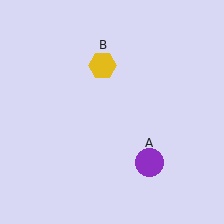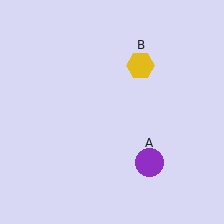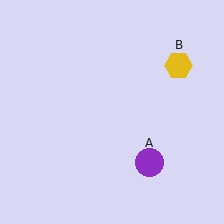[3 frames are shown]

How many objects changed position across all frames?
1 object changed position: yellow hexagon (object B).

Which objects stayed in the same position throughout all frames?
Purple circle (object A) remained stationary.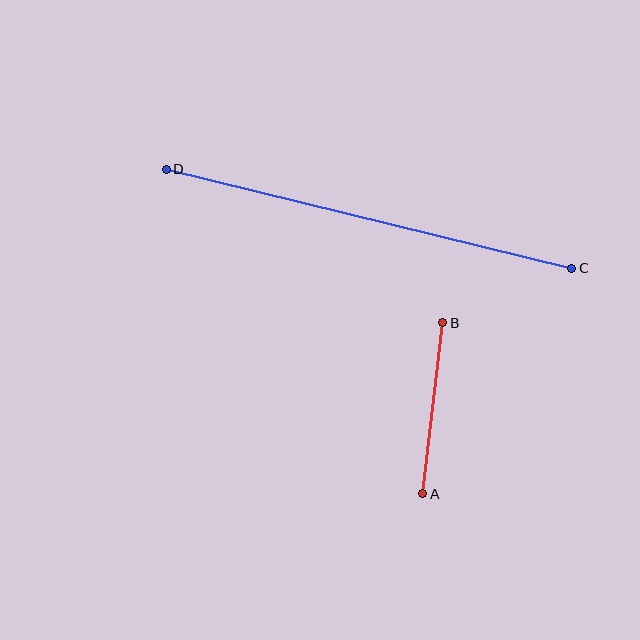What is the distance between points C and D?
The distance is approximately 418 pixels.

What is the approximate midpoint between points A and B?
The midpoint is at approximately (433, 408) pixels.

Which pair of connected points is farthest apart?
Points C and D are farthest apart.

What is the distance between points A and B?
The distance is approximately 172 pixels.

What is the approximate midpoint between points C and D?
The midpoint is at approximately (369, 219) pixels.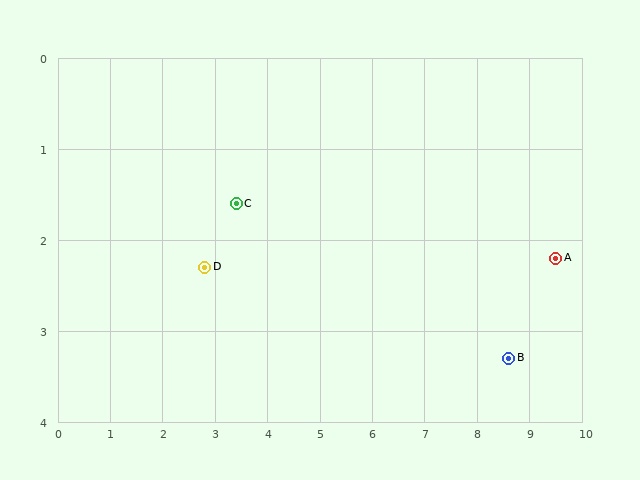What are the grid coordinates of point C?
Point C is at approximately (3.4, 1.6).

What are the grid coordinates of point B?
Point B is at approximately (8.6, 3.3).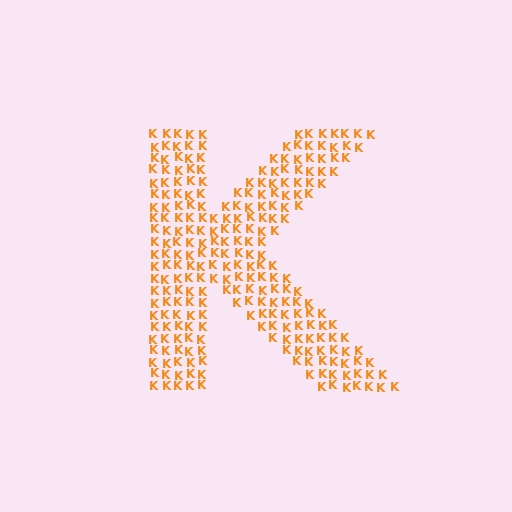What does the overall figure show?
The overall figure shows the letter K.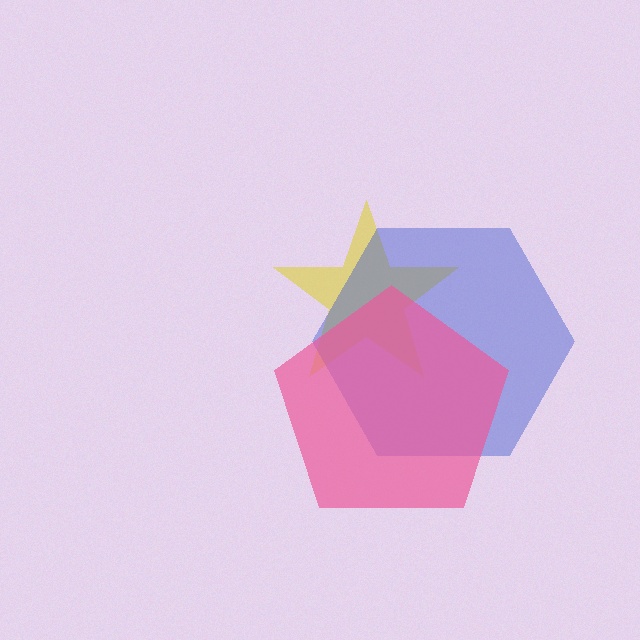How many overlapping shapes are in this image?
There are 3 overlapping shapes in the image.